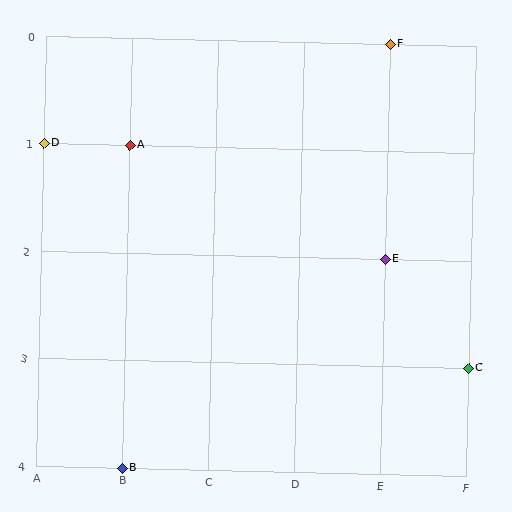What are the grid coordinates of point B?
Point B is at grid coordinates (B, 4).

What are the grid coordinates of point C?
Point C is at grid coordinates (F, 3).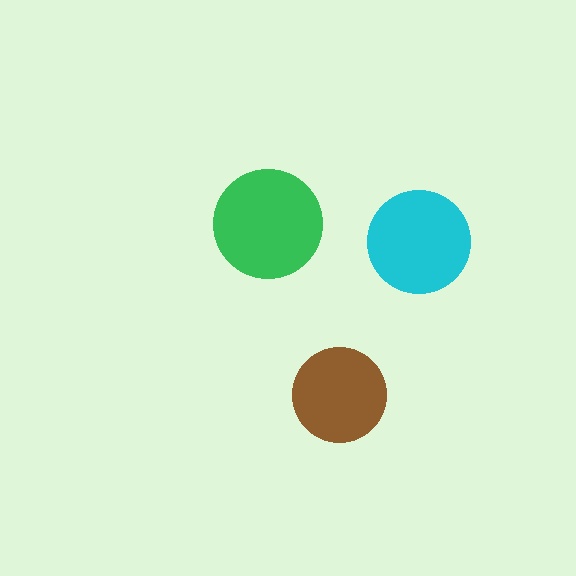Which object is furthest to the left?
The green circle is leftmost.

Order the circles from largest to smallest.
the green one, the cyan one, the brown one.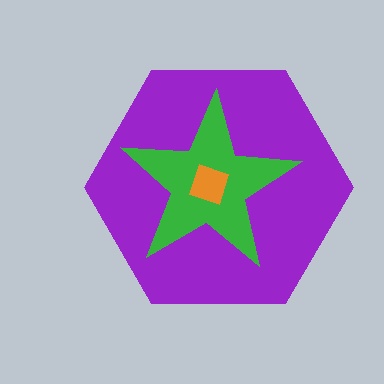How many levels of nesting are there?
3.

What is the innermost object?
The orange square.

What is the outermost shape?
The purple hexagon.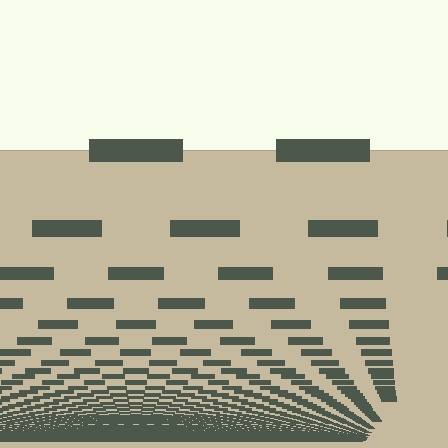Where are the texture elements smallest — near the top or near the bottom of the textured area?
Near the bottom.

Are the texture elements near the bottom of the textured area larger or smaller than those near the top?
Smaller. The gradient is inverted — elements near the bottom are smaller and denser.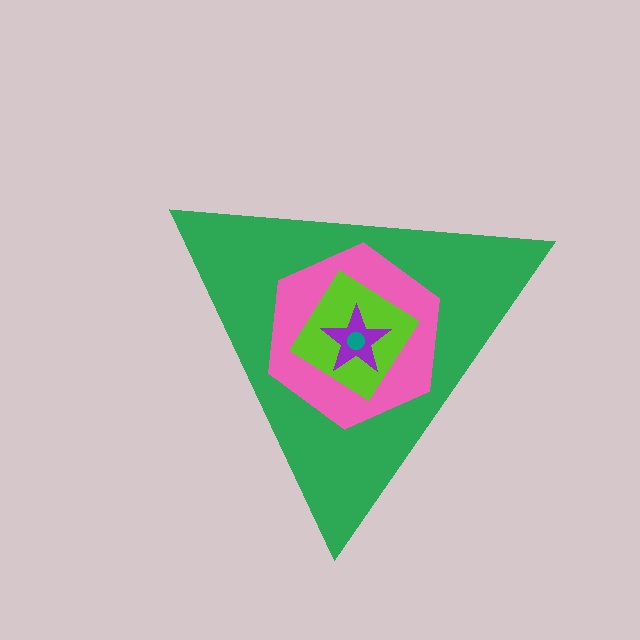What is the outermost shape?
The green triangle.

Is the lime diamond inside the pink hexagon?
Yes.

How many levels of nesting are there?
5.